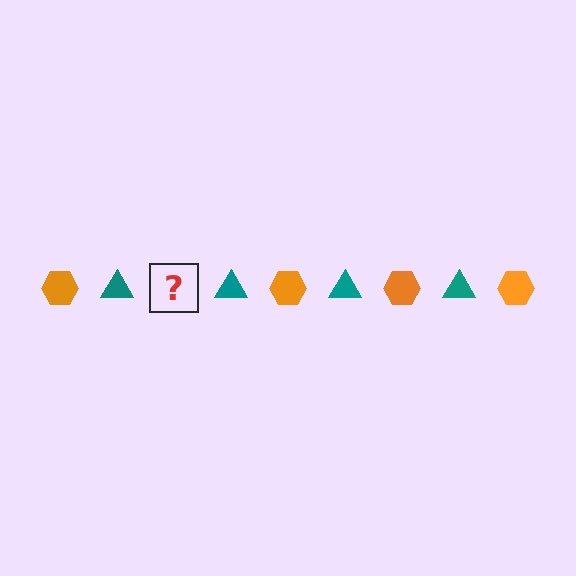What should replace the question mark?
The question mark should be replaced with an orange hexagon.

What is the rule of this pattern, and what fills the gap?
The rule is that the pattern alternates between orange hexagon and teal triangle. The gap should be filled with an orange hexagon.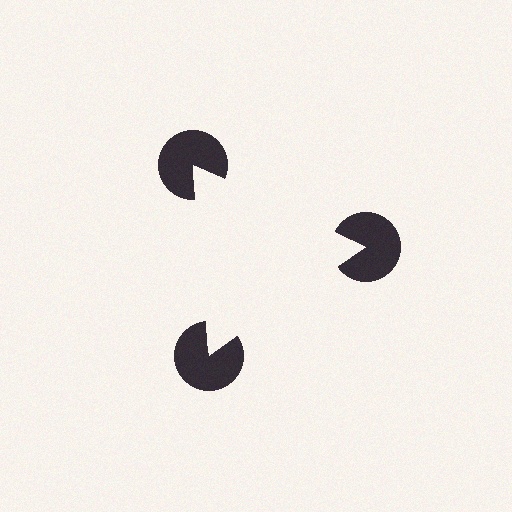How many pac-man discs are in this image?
There are 3 — one at each vertex of the illusory triangle.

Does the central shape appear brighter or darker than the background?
It typically appears slightly brighter than the background, even though no actual brightness change is drawn.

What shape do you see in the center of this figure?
An illusory triangle — its edges are inferred from the aligned wedge cuts in the pac-man discs, not physically drawn.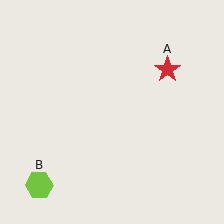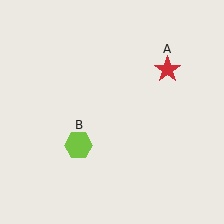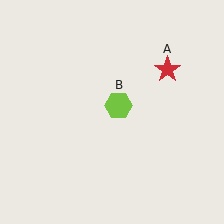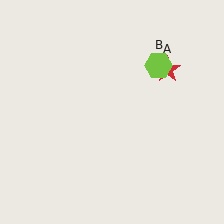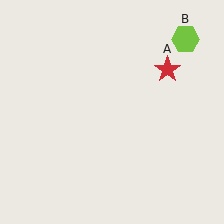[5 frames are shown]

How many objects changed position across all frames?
1 object changed position: lime hexagon (object B).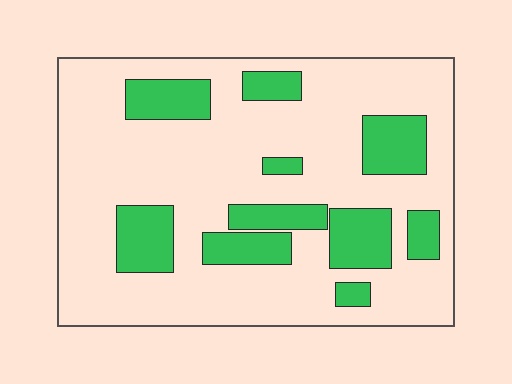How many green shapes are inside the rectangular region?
10.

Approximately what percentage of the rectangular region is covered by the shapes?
Approximately 25%.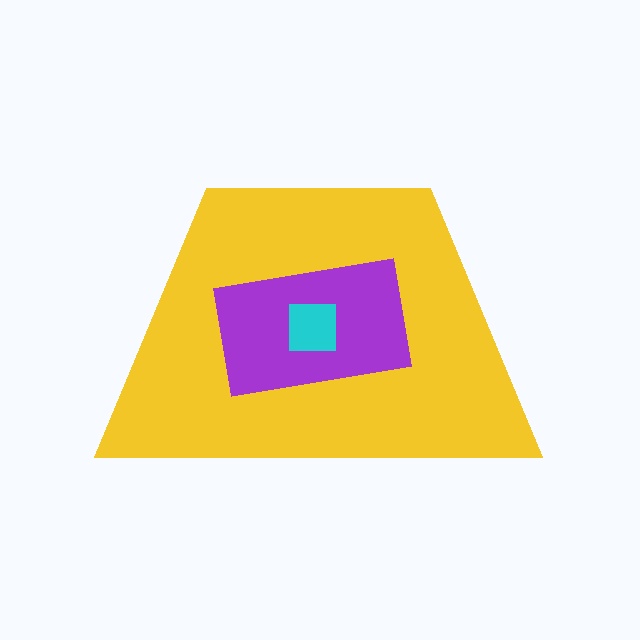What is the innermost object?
The cyan square.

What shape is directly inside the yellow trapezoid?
The purple rectangle.